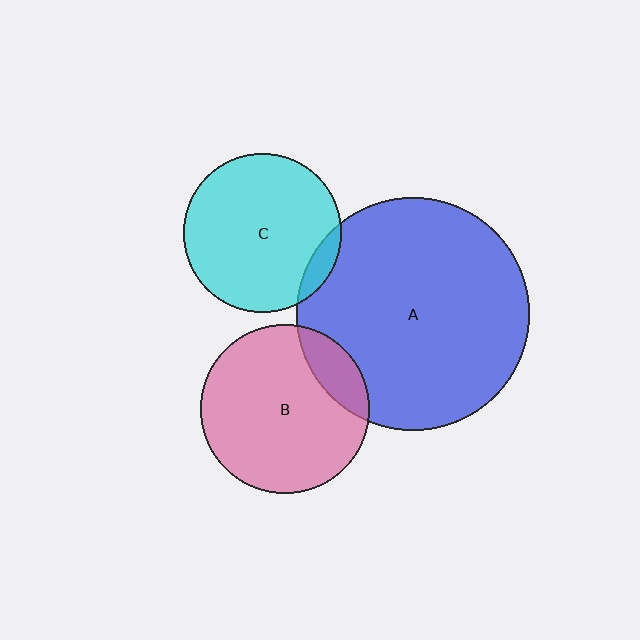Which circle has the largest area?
Circle A (blue).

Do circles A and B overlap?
Yes.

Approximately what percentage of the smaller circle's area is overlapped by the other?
Approximately 15%.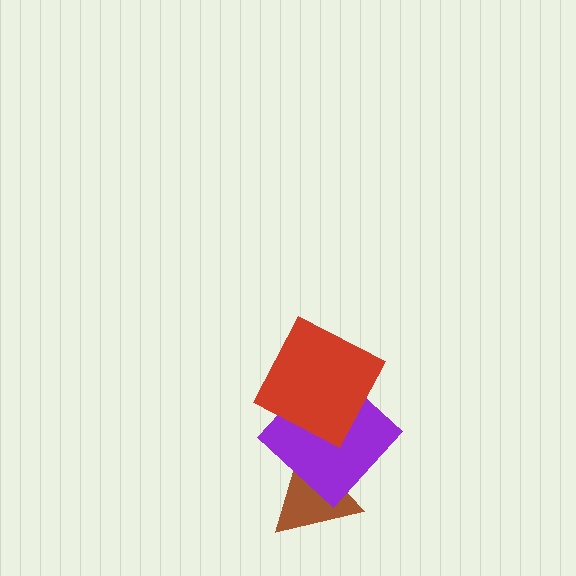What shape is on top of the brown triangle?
The purple diamond is on top of the brown triangle.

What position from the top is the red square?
The red square is 1st from the top.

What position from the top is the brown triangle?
The brown triangle is 3rd from the top.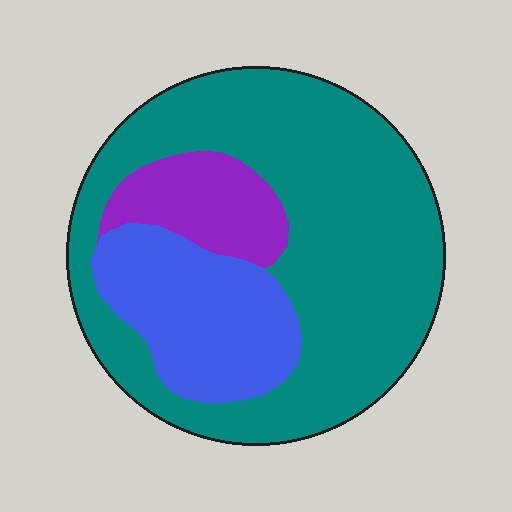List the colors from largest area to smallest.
From largest to smallest: teal, blue, purple.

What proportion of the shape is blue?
Blue covers around 20% of the shape.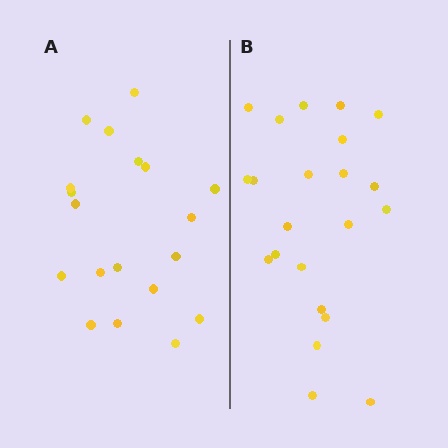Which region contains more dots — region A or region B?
Region B (the right region) has more dots.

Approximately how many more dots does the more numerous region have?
Region B has just a few more — roughly 2 or 3 more dots than region A.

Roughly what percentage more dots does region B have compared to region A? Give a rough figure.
About 15% more.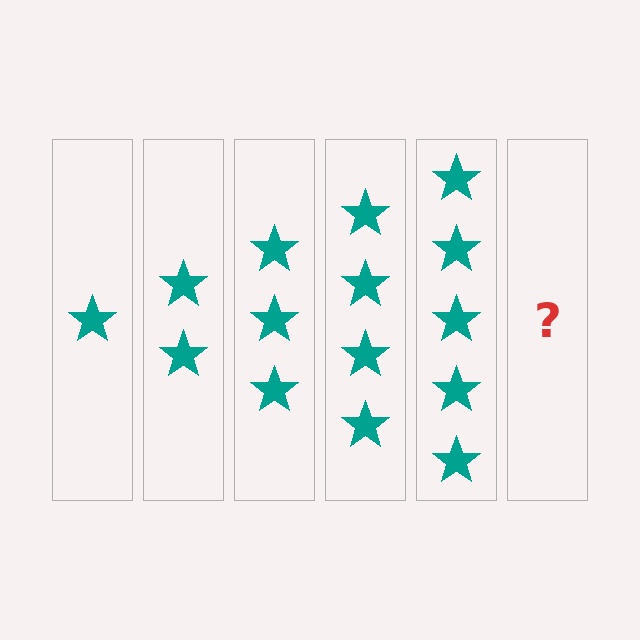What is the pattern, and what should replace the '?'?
The pattern is that each step adds one more star. The '?' should be 6 stars.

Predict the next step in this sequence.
The next step is 6 stars.